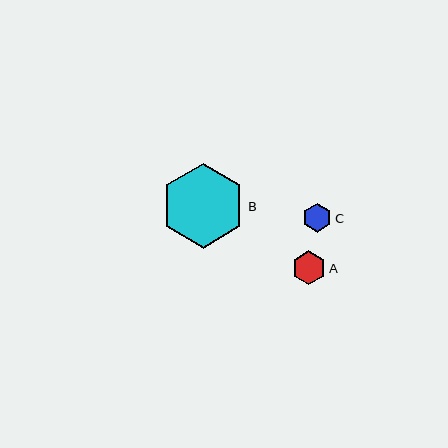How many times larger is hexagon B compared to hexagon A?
Hexagon B is approximately 2.5 times the size of hexagon A.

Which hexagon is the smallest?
Hexagon C is the smallest with a size of approximately 29 pixels.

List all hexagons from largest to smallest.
From largest to smallest: B, A, C.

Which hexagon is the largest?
Hexagon B is the largest with a size of approximately 84 pixels.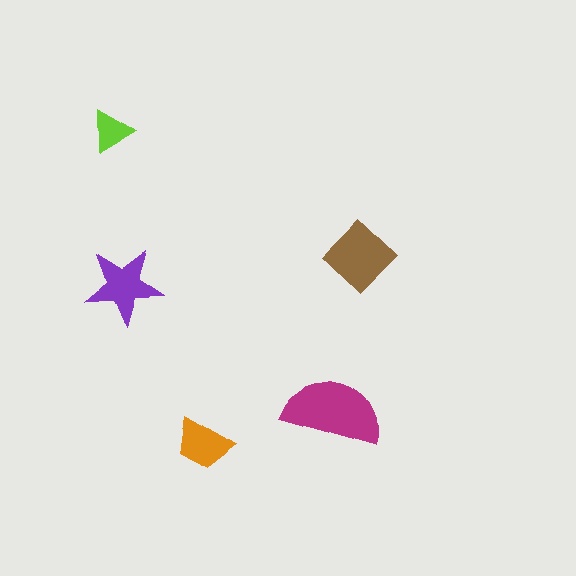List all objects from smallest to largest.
The lime triangle, the orange trapezoid, the purple star, the brown diamond, the magenta semicircle.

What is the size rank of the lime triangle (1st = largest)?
5th.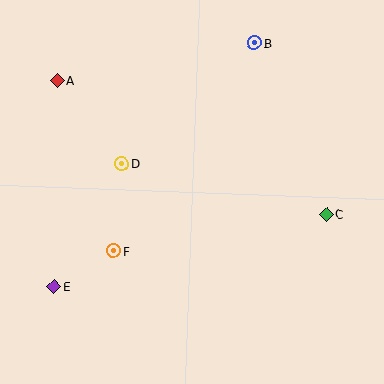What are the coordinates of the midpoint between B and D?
The midpoint between B and D is at (188, 103).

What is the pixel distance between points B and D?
The distance between B and D is 179 pixels.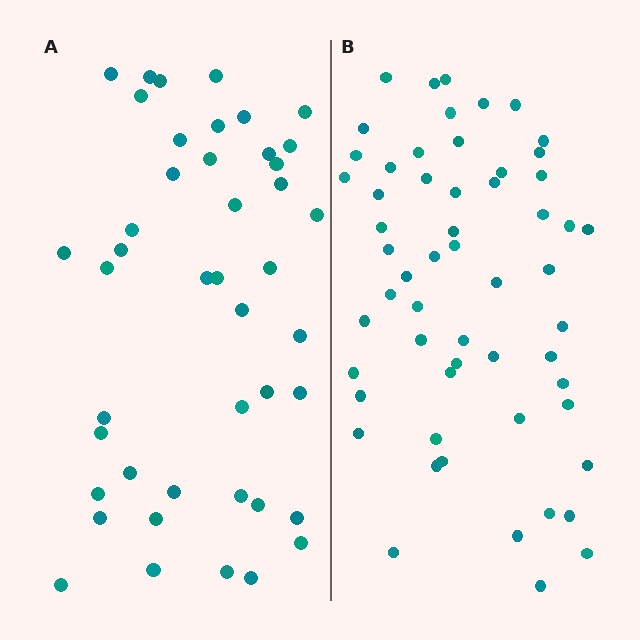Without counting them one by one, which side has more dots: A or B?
Region B (the right region) has more dots.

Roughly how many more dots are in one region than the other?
Region B has approximately 15 more dots than region A.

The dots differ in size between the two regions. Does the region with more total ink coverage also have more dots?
No. Region A has more total ink coverage because its dots are larger, but region B actually contains more individual dots. Total area can be misleading — the number of items is what matters here.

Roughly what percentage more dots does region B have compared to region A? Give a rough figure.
About 30% more.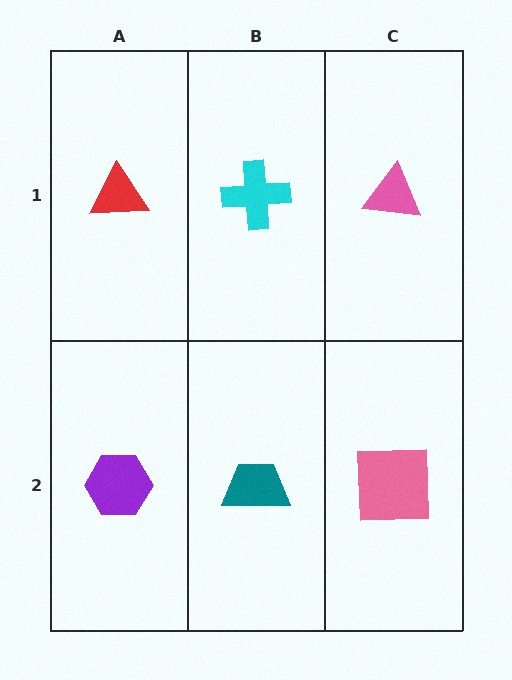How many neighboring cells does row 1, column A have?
2.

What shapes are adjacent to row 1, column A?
A purple hexagon (row 2, column A), a cyan cross (row 1, column B).